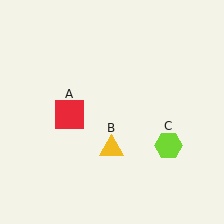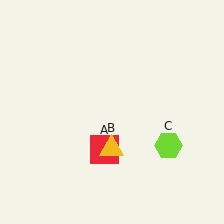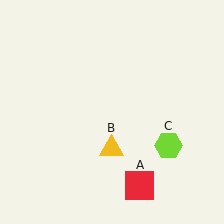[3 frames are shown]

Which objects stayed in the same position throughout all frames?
Yellow triangle (object B) and lime hexagon (object C) remained stationary.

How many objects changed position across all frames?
1 object changed position: red square (object A).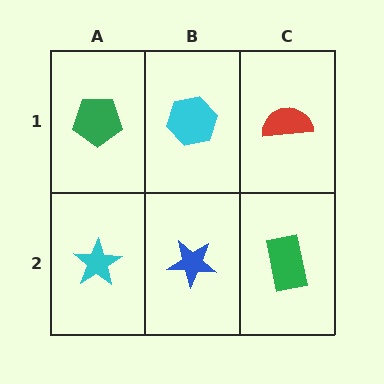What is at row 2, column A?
A cyan star.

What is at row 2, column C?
A green rectangle.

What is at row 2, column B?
A blue star.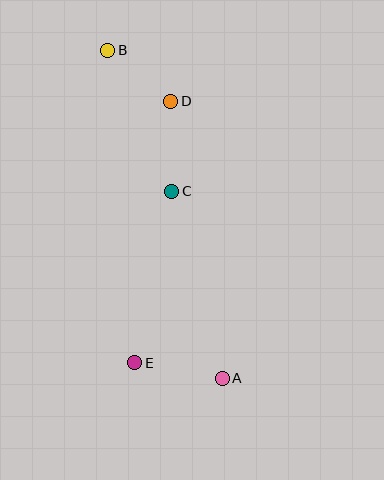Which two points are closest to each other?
Points B and D are closest to each other.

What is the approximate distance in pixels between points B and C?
The distance between B and C is approximately 155 pixels.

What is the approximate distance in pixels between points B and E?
The distance between B and E is approximately 314 pixels.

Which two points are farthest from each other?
Points A and B are farthest from each other.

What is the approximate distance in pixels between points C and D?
The distance between C and D is approximately 90 pixels.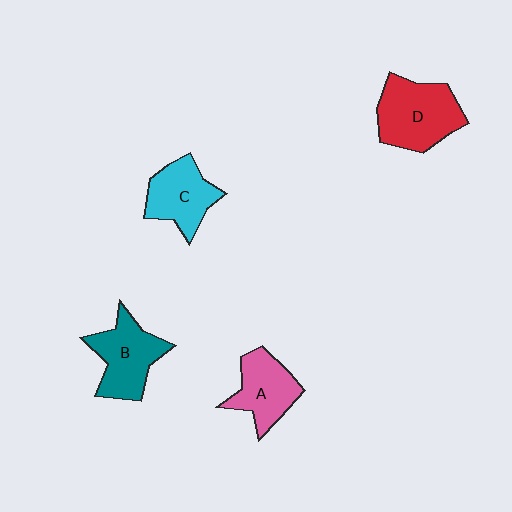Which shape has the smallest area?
Shape A (pink).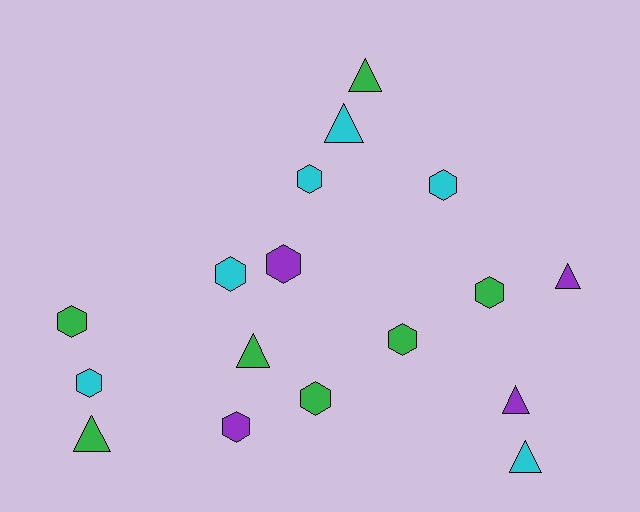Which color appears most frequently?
Green, with 7 objects.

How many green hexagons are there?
There are 4 green hexagons.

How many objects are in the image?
There are 17 objects.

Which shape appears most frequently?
Hexagon, with 10 objects.